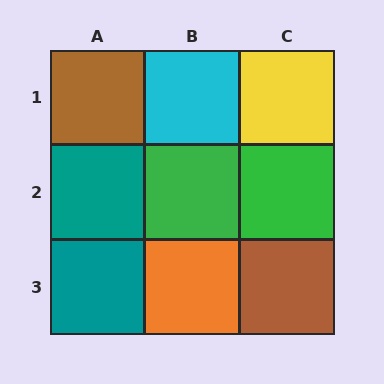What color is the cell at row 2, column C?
Green.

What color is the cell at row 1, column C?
Yellow.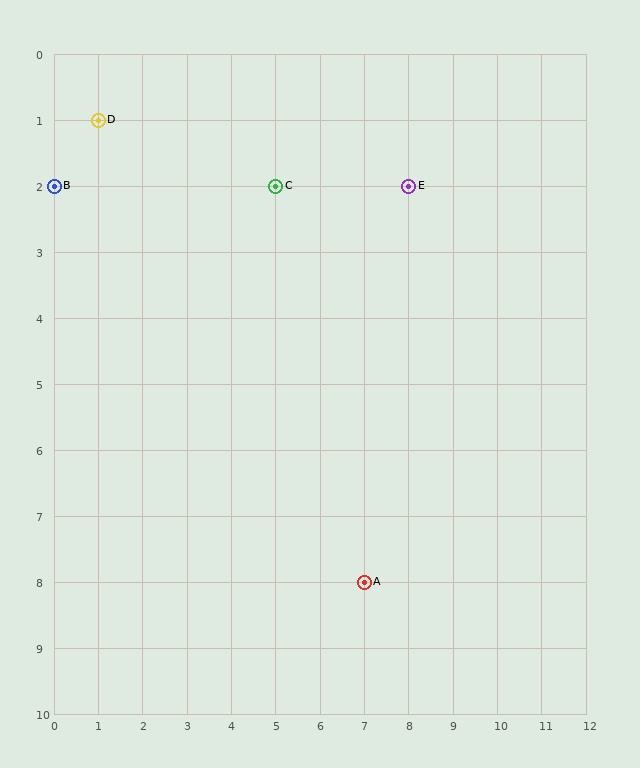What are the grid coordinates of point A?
Point A is at grid coordinates (7, 8).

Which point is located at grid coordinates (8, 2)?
Point E is at (8, 2).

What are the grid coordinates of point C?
Point C is at grid coordinates (5, 2).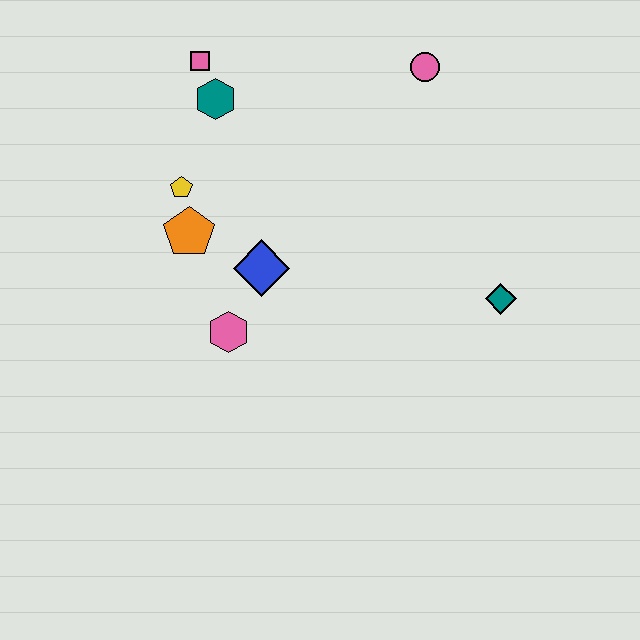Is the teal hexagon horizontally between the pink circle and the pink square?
Yes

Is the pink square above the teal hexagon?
Yes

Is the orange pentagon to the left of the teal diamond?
Yes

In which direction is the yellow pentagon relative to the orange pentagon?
The yellow pentagon is above the orange pentagon.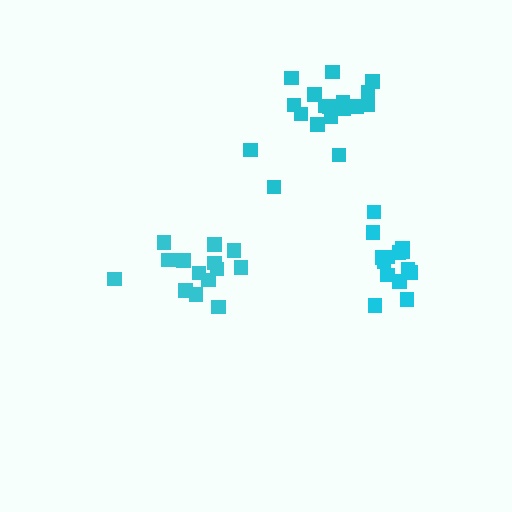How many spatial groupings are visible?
There are 3 spatial groupings.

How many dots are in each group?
Group 1: 18 dots, Group 2: 14 dots, Group 3: 14 dots (46 total).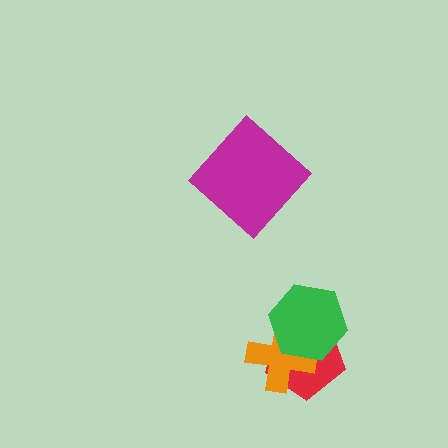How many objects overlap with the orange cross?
2 objects overlap with the orange cross.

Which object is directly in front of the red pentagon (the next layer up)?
The orange cross is directly in front of the red pentagon.